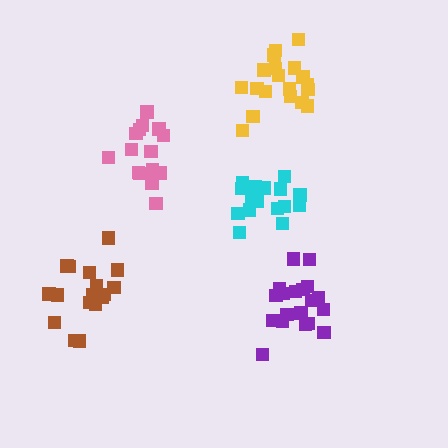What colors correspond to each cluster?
The clusters are colored: yellow, pink, purple, brown, cyan.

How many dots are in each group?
Group 1: 19 dots, Group 2: 15 dots, Group 3: 19 dots, Group 4: 17 dots, Group 5: 16 dots (86 total).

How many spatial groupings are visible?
There are 5 spatial groupings.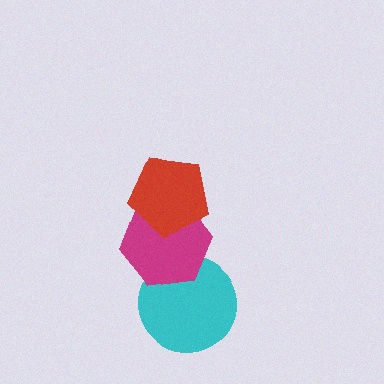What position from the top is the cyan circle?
The cyan circle is 3rd from the top.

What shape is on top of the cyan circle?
The magenta hexagon is on top of the cyan circle.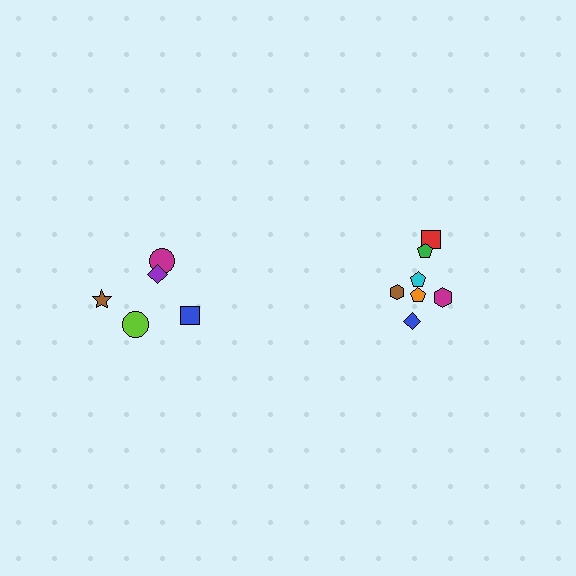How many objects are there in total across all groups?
There are 12 objects.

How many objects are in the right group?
There are 7 objects.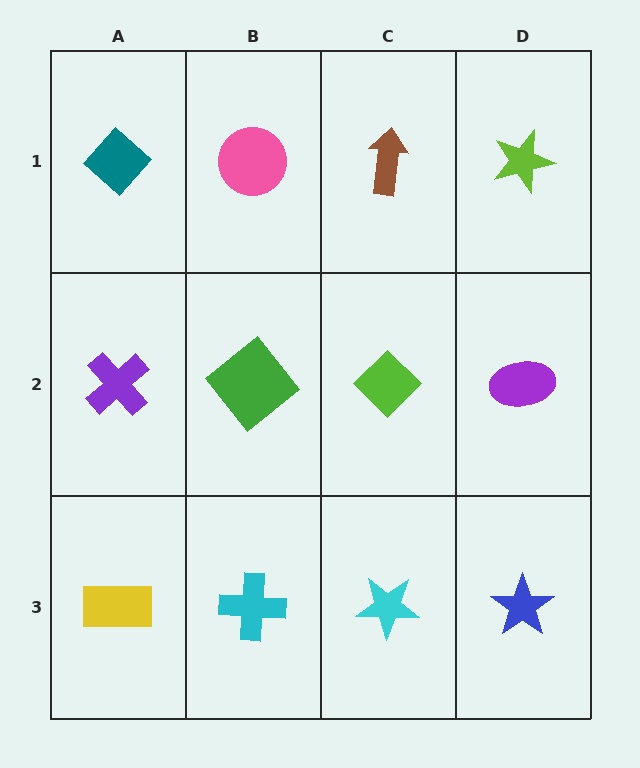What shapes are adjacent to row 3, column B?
A green diamond (row 2, column B), a yellow rectangle (row 3, column A), a cyan star (row 3, column C).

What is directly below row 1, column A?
A purple cross.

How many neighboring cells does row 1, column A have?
2.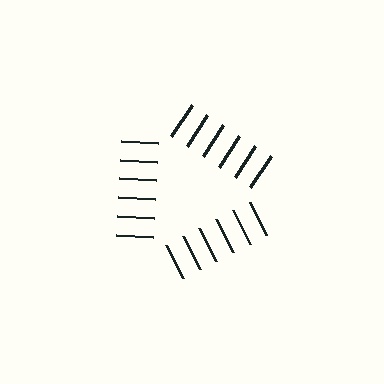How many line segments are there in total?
18 — 6 along each of the 3 edges.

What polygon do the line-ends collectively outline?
An illusory triangle — the line segments terminate on its edges but no continuous stroke is drawn.